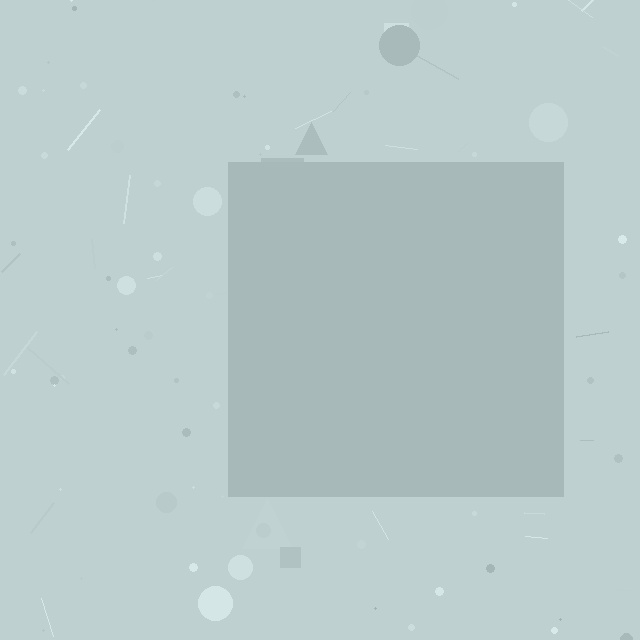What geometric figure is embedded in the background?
A square is embedded in the background.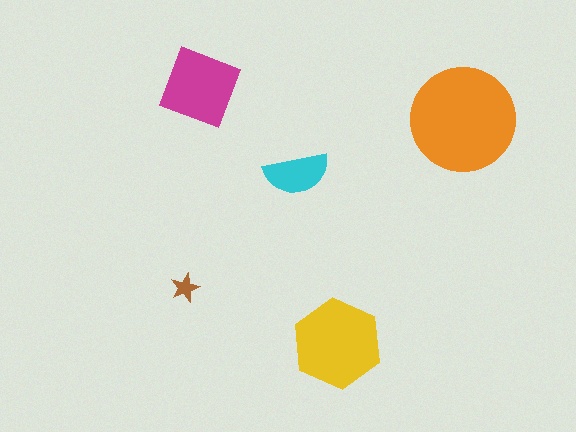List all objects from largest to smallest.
The orange circle, the yellow hexagon, the magenta diamond, the cyan semicircle, the brown star.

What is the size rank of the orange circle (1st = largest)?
1st.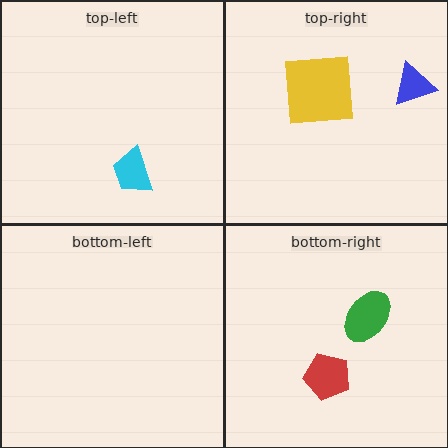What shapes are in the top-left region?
The cyan trapezoid.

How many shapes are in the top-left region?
1.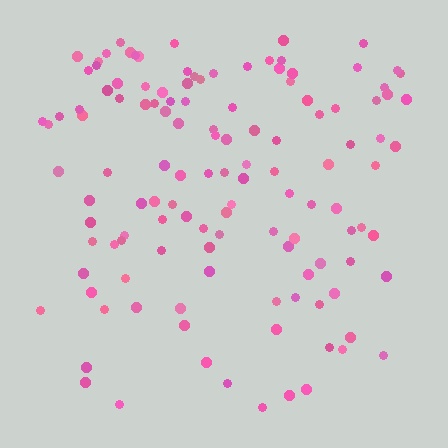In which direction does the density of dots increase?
From bottom to top, with the top side densest.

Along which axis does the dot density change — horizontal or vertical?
Vertical.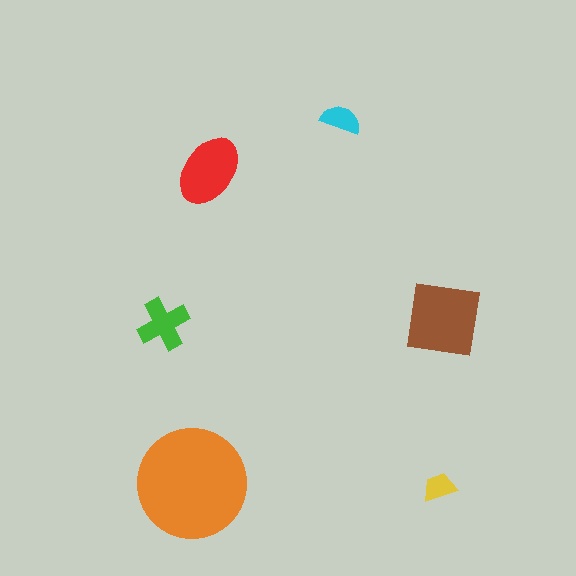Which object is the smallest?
The yellow trapezoid.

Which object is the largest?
The orange circle.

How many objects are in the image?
There are 6 objects in the image.